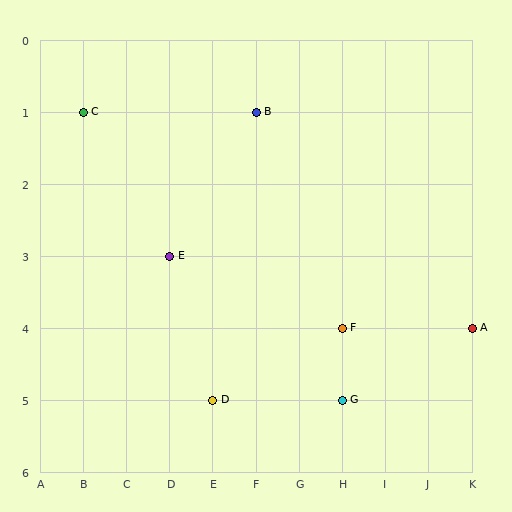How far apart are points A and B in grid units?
Points A and B are 5 columns and 3 rows apart (about 5.8 grid units diagonally).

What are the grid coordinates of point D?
Point D is at grid coordinates (E, 5).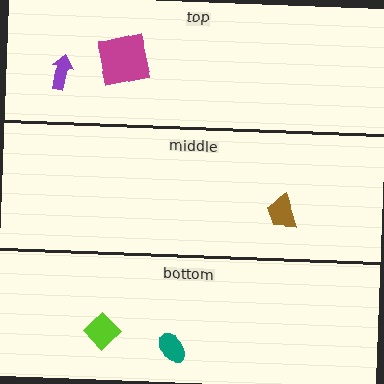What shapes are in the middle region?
The brown trapezoid.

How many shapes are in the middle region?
1.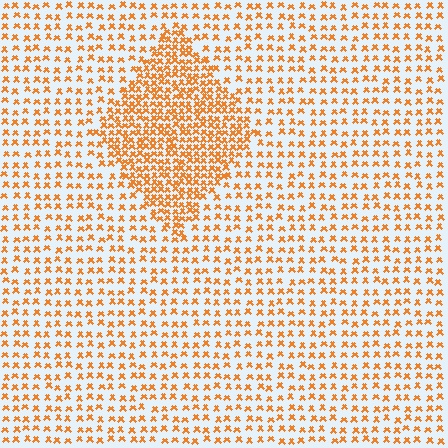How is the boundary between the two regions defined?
The boundary is defined by a change in element density (approximately 2.2x ratio). All elements are the same color, size, and shape.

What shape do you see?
I see a diamond.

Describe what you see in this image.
The image contains small orange elements arranged at two different densities. A diamond-shaped region is visible where the elements are more densely packed than the surrounding area.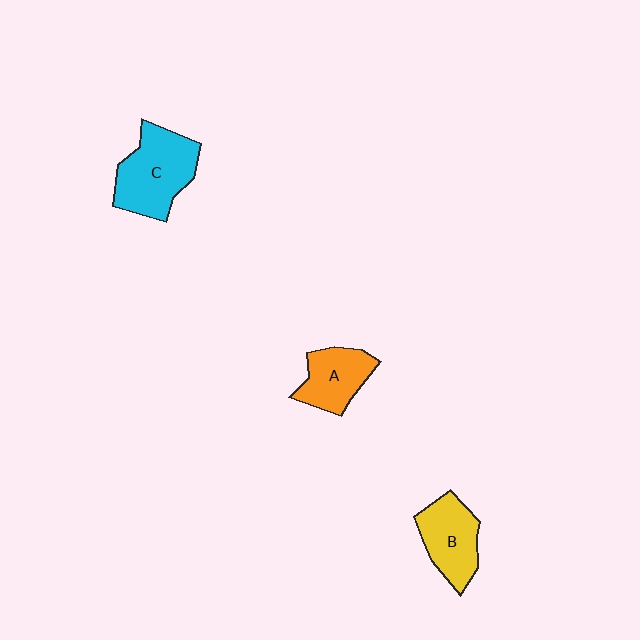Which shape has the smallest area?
Shape A (orange).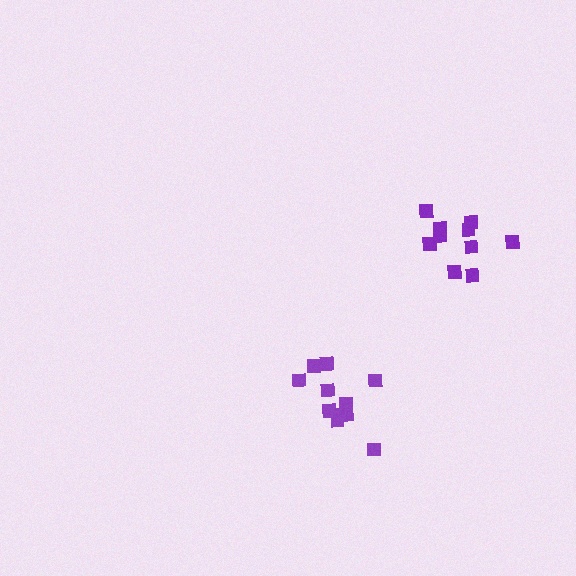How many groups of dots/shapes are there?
There are 2 groups.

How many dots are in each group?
Group 1: 11 dots, Group 2: 10 dots (21 total).